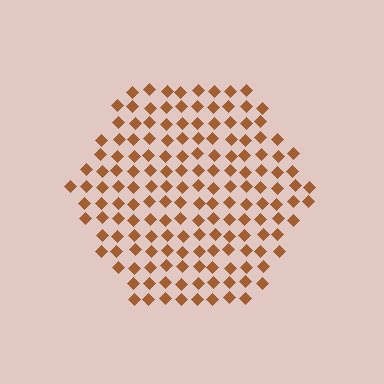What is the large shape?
The large shape is a hexagon.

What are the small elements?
The small elements are diamonds.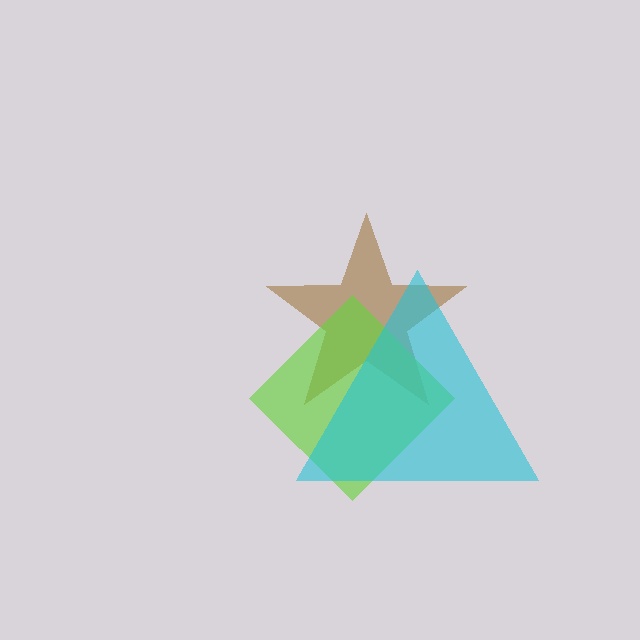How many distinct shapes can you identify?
There are 3 distinct shapes: a brown star, a lime diamond, a cyan triangle.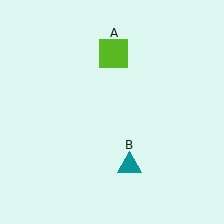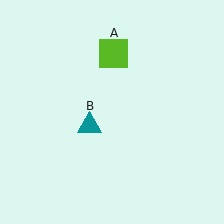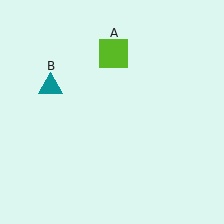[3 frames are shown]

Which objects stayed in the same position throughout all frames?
Lime square (object A) remained stationary.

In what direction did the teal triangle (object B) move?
The teal triangle (object B) moved up and to the left.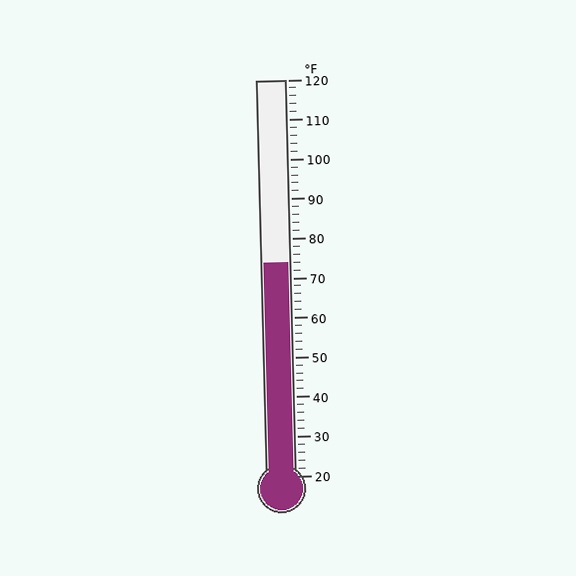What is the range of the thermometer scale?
The thermometer scale ranges from 20°F to 120°F.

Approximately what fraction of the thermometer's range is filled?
The thermometer is filled to approximately 55% of its range.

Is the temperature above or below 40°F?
The temperature is above 40°F.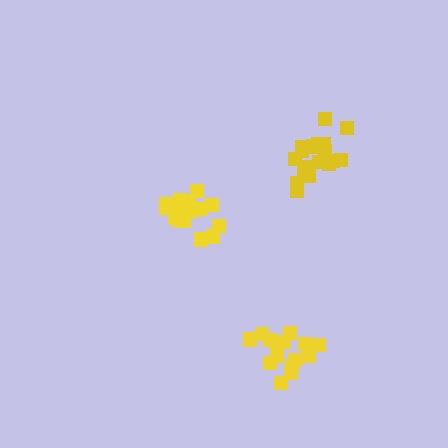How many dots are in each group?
Group 1: 15 dots, Group 2: 17 dots, Group 3: 18 dots (50 total).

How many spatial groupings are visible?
There are 3 spatial groupings.